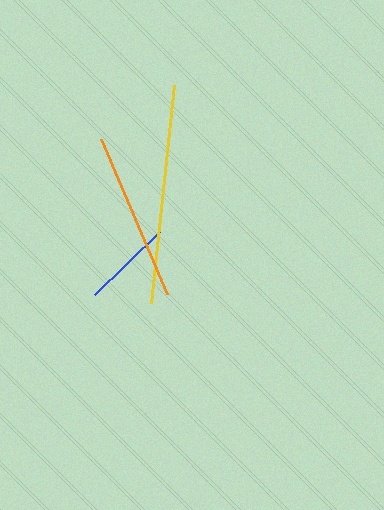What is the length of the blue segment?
The blue segment is approximately 90 pixels long.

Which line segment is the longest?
The yellow line is the longest at approximately 219 pixels.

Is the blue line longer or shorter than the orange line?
The orange line is longer than the blue line.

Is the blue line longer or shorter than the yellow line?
The yellow line is longer than the blue line.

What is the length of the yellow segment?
The yellow segment is approximately 219 pixels long.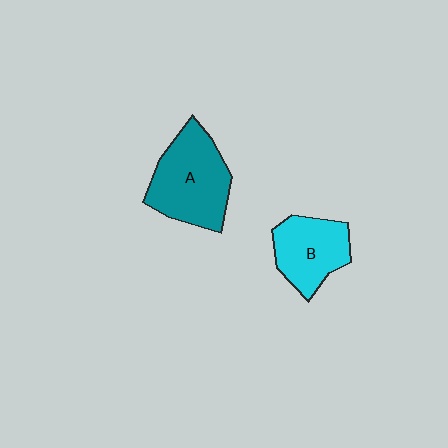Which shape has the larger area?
Shape A (teal).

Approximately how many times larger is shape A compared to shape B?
Approximately 1.4 times.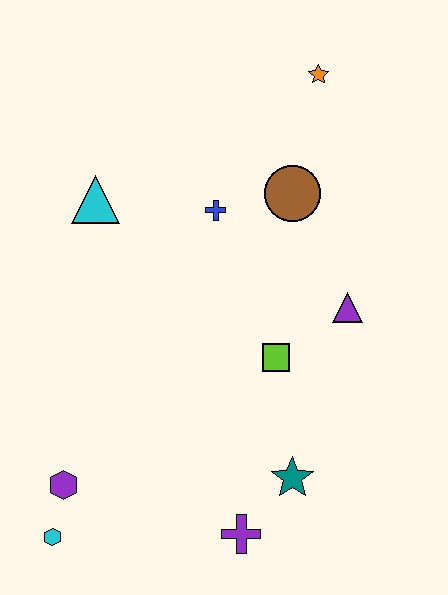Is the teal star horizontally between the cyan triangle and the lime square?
No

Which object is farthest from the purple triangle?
The cyan hexagon is farthest from the purple triangle.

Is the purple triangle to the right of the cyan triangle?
Yes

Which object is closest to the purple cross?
The teal star is closest to the purple cross.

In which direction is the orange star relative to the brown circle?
The orange star is above the brown circle.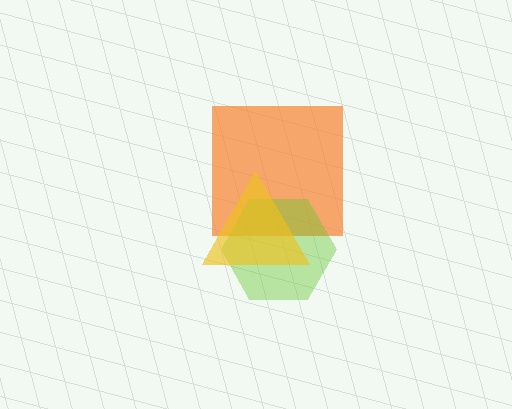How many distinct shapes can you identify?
There are 3 distinct shapes: an orange square, a lime hexagon, a yellow triangle.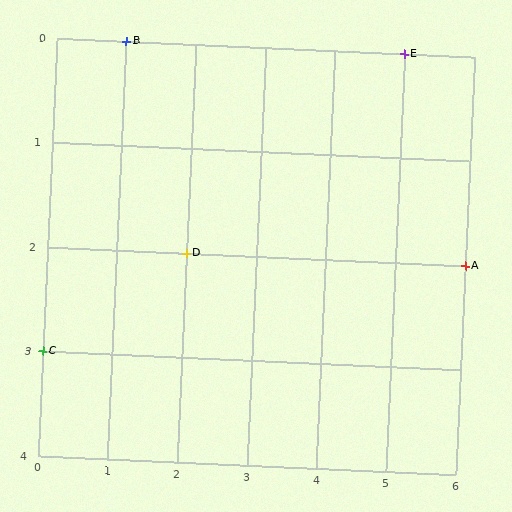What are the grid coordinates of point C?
Point C is at grid coordinates (0, 3).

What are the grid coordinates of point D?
Point D is at grid coordinates (2, 2).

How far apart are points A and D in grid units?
Points A and D are 4 columns apart.